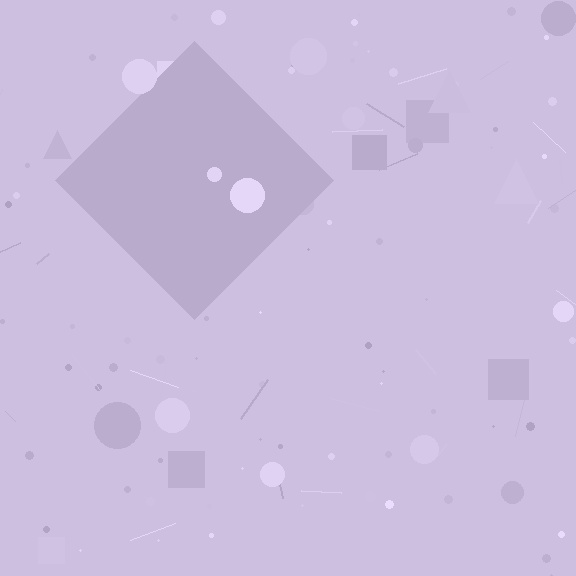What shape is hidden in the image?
A diamond is hidden in the image.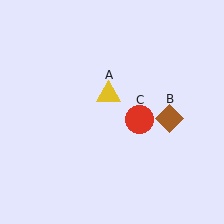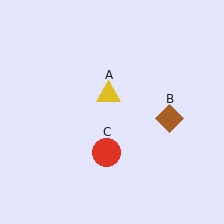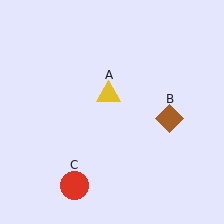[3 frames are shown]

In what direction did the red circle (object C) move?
The red circle (object C) moved down and to the left.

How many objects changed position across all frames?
1 object changed position: red circle (object C).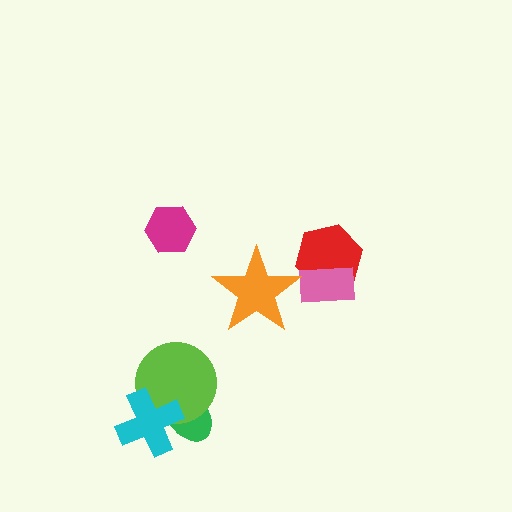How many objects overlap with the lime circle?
2 objects overlap with the lime circle.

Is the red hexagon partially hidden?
Yes, it is partially covered by another shape.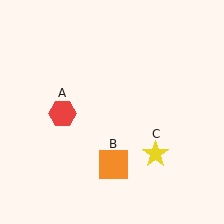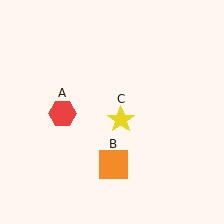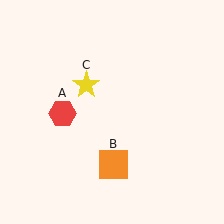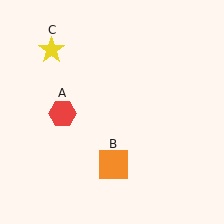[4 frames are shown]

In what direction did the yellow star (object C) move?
The yellow star (object C) moved up and to the left.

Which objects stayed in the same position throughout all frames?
Red hexagon (object A) and orange square (object B) remained stationary.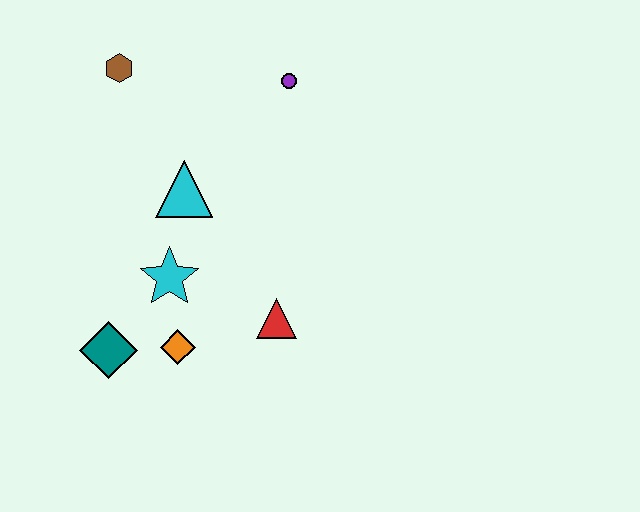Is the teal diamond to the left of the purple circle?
Yes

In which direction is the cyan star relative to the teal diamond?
The cyan star is above the teal diamond.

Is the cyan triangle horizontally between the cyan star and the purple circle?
Yes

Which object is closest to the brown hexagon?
The cyan triangle is closest to the brown hexagon.